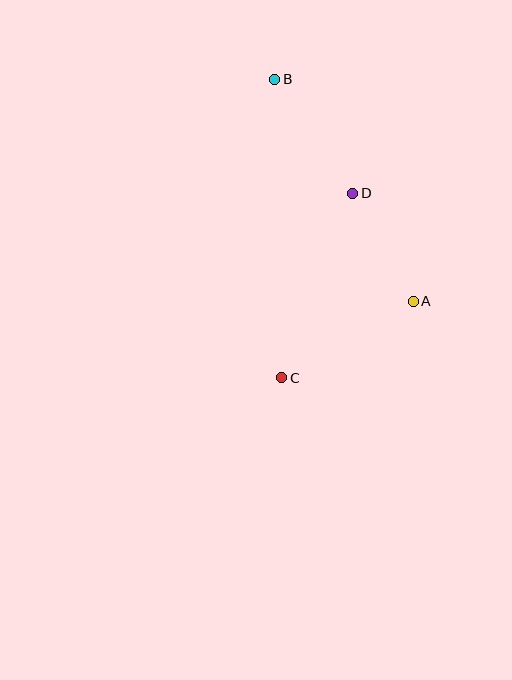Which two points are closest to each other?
Points A and D are closest to each other.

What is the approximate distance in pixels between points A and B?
The distance between A and B is approximately 262 pixels.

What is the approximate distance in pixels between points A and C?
The distance between A and C is approximately 152 pixels.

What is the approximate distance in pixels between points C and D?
The distance between C and D is approximately 198 pixels.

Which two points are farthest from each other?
Points B and C are farthest from each other.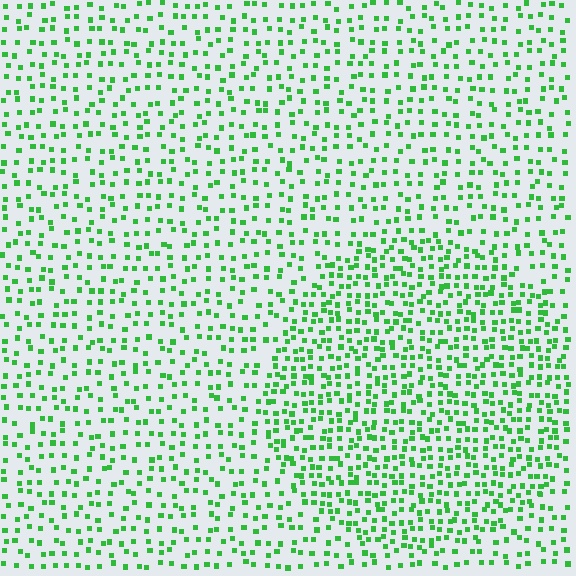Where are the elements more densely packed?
The elements are more densely packed inside the circle boundary.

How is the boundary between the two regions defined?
The boundary is defined by a change in element density (approximately 1.7x ratio). All elements are the same color, size, and shape.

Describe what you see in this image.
The image contains small green elements arranged at two different densities. A circle-shaped region is visible where the elements are more densely packed than the surrounding area.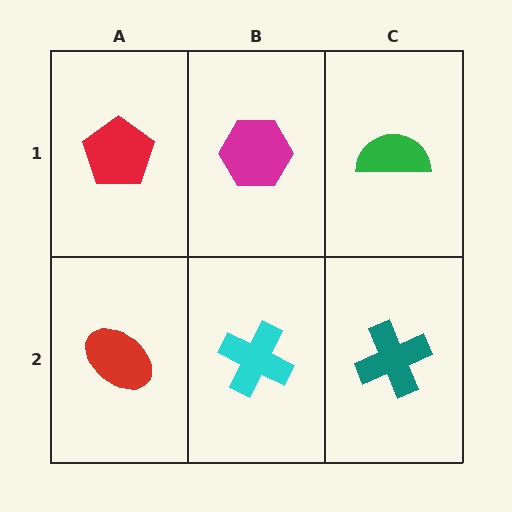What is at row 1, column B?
A magenta hexagon.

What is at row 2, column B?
A cyan cross.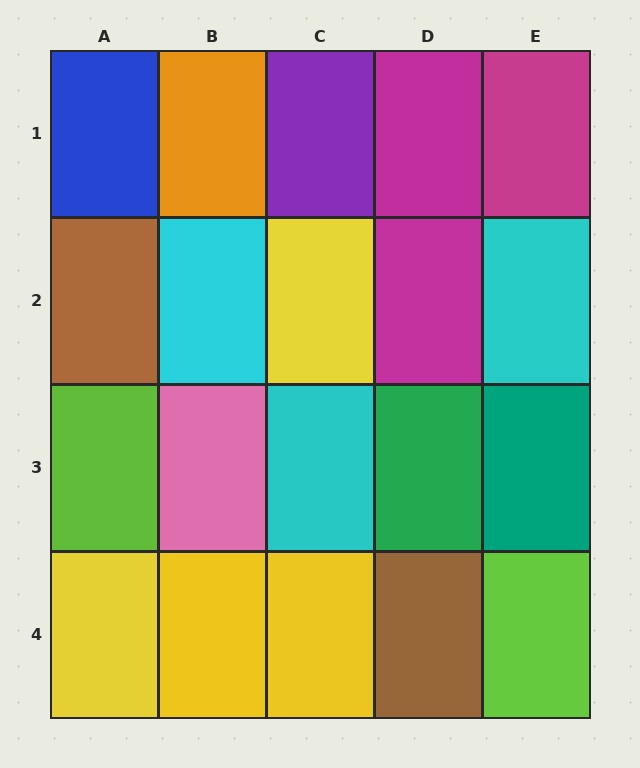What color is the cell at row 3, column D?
Green.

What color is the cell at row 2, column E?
Cyan.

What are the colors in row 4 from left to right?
Yellow, yellow, yellow, brown, lime.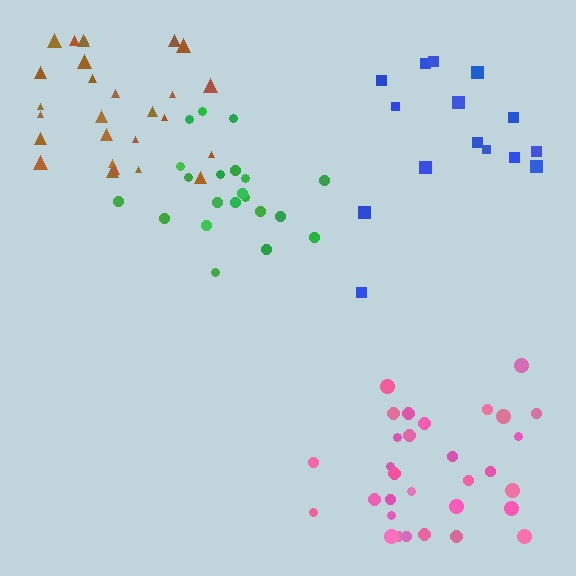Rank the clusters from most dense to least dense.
green, pink, brown, blue.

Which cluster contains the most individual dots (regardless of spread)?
Pink (31).